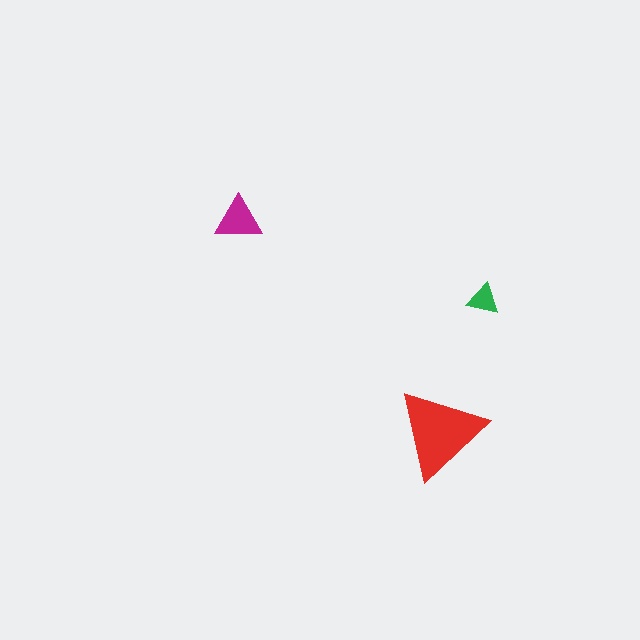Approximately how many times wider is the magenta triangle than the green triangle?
About 1.5 times wider.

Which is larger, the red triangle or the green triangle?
The red one.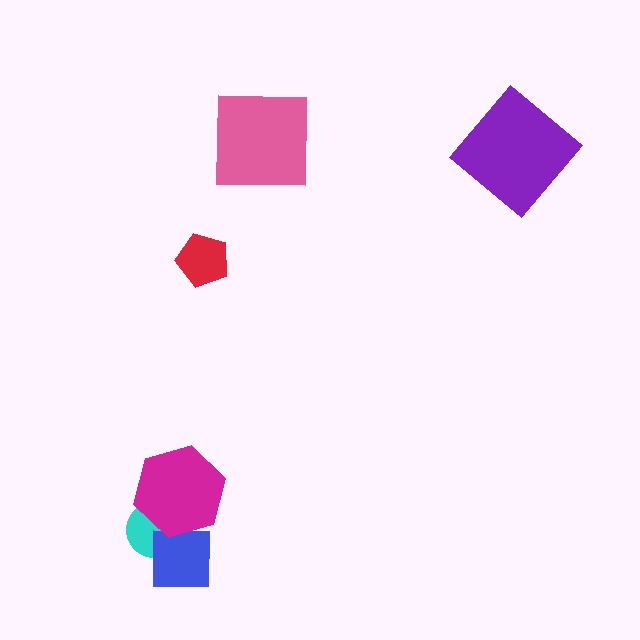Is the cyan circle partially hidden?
Yes, it is partially covered by another shape.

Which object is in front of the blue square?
The magenta hexagon is in front of the blue square.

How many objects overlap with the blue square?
2 objects overlap with the blue square.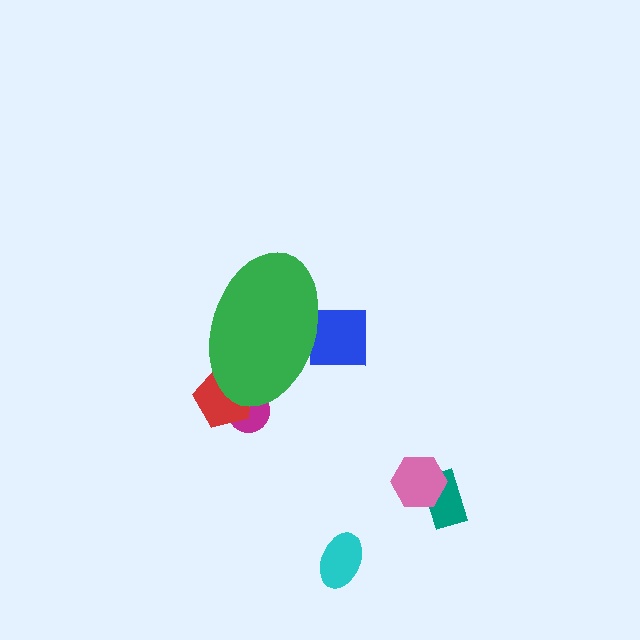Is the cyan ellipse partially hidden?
No, the cyan ellipse is fully visible.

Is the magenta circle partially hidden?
Yes, the magenta circle is partially hidden behind the green ellipse.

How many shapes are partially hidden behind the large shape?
3 shapes are partially hidden.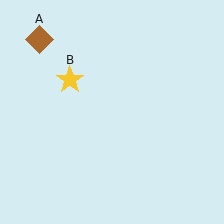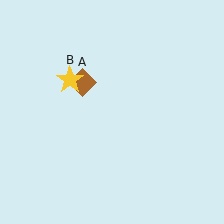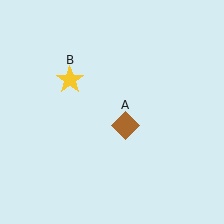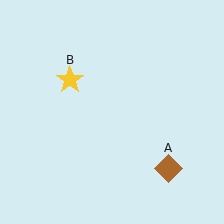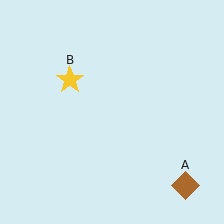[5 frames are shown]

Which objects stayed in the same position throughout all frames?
Yellow star (object B) remained stationary.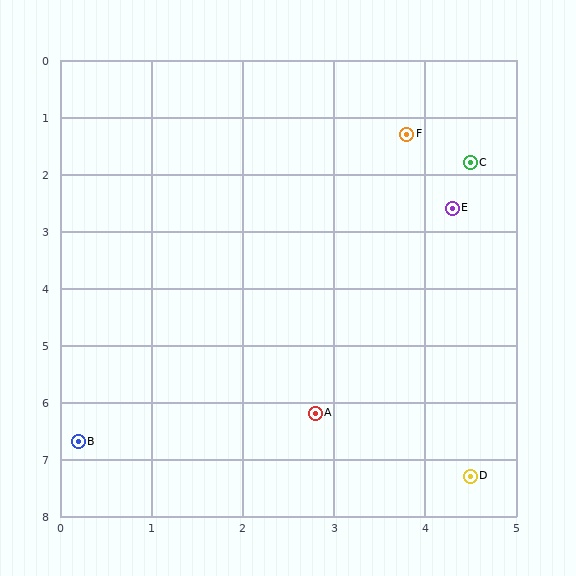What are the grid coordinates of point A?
Point A is at approximately (2.8, 6.2).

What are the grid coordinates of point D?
Point D is at approximately (4.5, 7.3).